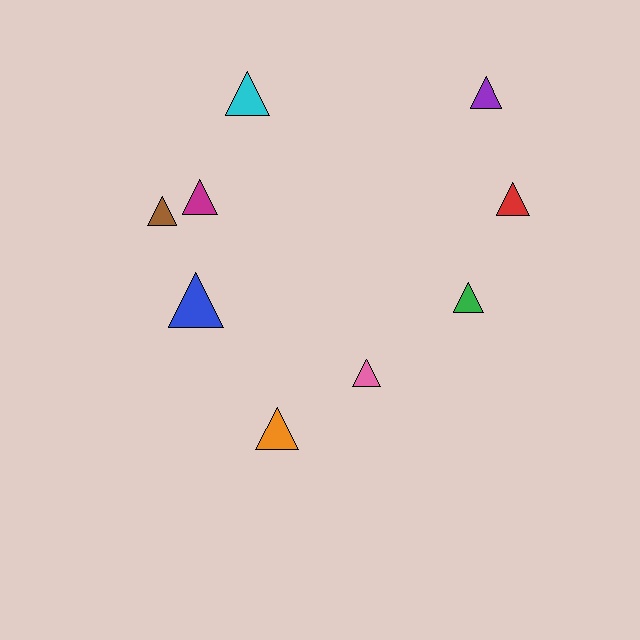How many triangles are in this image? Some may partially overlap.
There are 9 triangles.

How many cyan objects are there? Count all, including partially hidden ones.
There is 1 cyan object.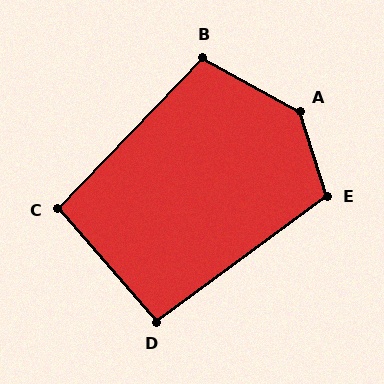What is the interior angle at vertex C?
Approximately 95 degrees (obtuse).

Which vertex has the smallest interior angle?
D, at approximately 94 degrees.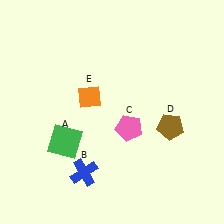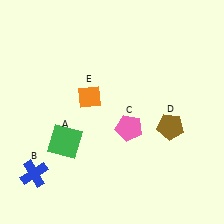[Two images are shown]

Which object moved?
The blue cross (B) moved left.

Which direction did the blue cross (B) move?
The blue cross (B) moved left.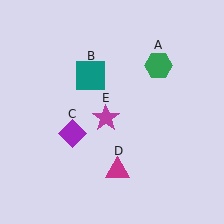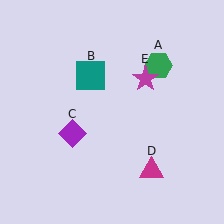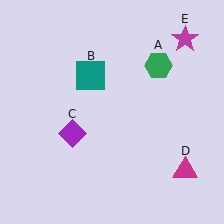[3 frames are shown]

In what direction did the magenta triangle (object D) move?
The magenta triangle (object D) moved right.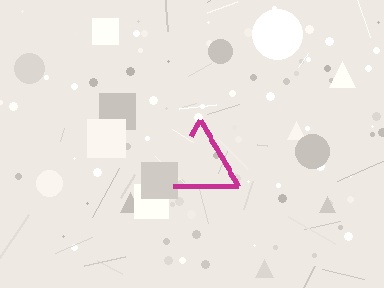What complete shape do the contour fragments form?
The contour fragments form a triangle.